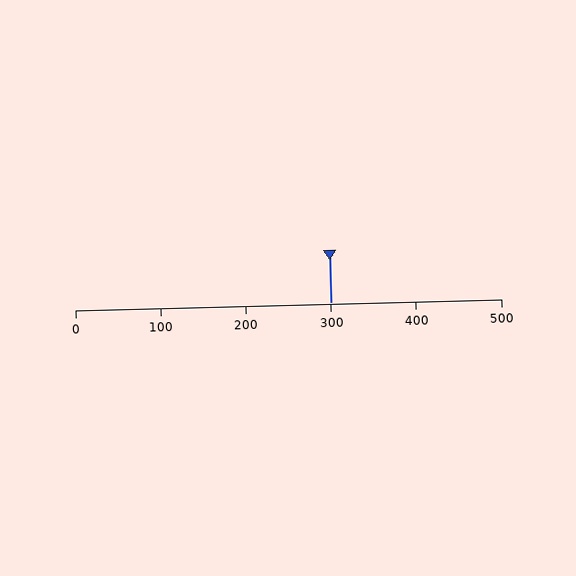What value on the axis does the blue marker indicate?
The marker indicates approximately 300.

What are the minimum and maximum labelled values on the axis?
The axis runs from 0 to 500.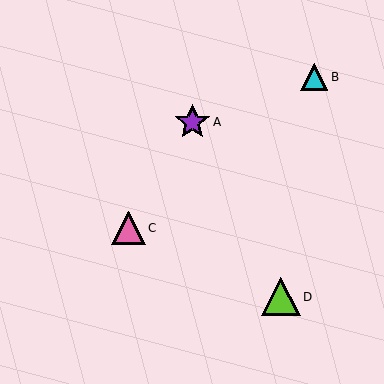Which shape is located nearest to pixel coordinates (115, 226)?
The pink triangle (labeled C) at (128, 228) is nearest to that location.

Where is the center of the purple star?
The center of the purple star is at (192, 122).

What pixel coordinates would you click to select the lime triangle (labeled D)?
Click at (281, 297) to select the lime triangle D.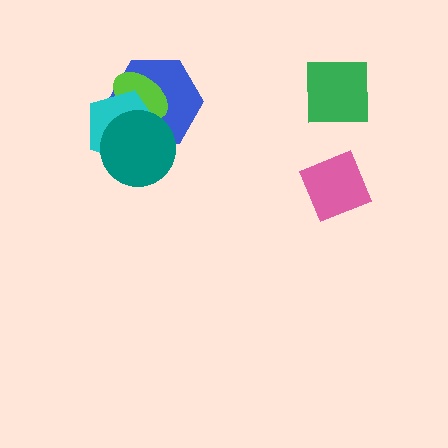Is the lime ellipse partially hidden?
Yes, it is partially covered by another shape.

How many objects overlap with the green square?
0 objects overlap with the green square.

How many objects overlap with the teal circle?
3 objects overlap with the teal circle.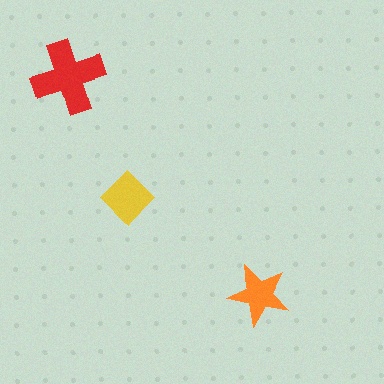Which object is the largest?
The red cross.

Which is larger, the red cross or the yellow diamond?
The red cross.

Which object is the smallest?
The orange star.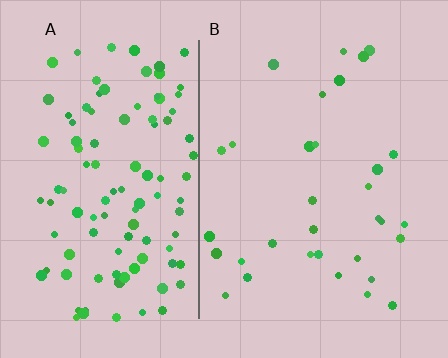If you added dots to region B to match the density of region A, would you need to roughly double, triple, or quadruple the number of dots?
Approximately triple.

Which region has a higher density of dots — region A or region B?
A (the left).